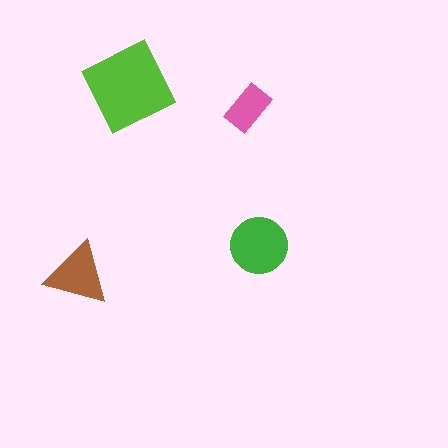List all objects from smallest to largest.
The pink rectangle, the brown triangle, the green circle, the lime diamond.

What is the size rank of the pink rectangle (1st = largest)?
4th.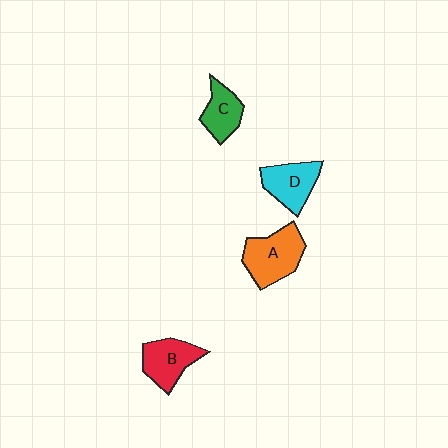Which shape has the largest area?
Shape A (orange).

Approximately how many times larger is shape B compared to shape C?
Approximately 1.2 times.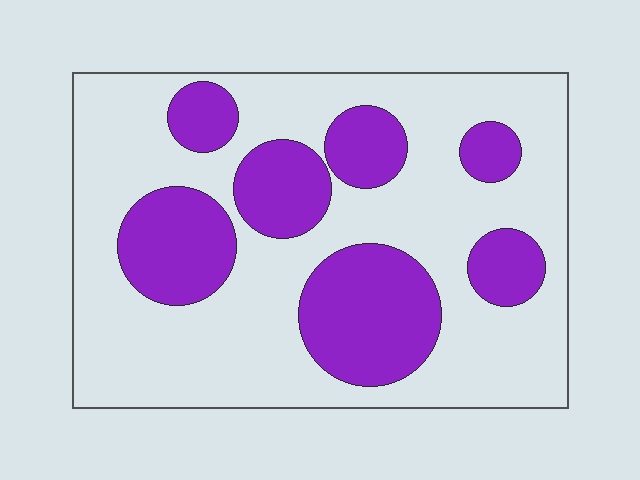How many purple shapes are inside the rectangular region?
7.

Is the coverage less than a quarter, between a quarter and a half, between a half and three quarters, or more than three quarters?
Between a quarter and a half.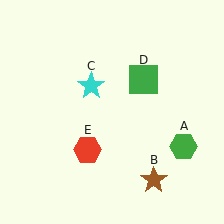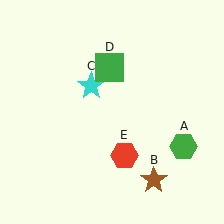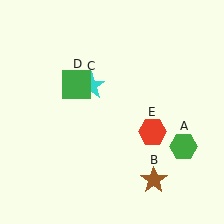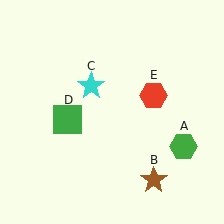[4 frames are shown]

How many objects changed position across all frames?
2 objects changed position: green square (object D), red hexagon (object E).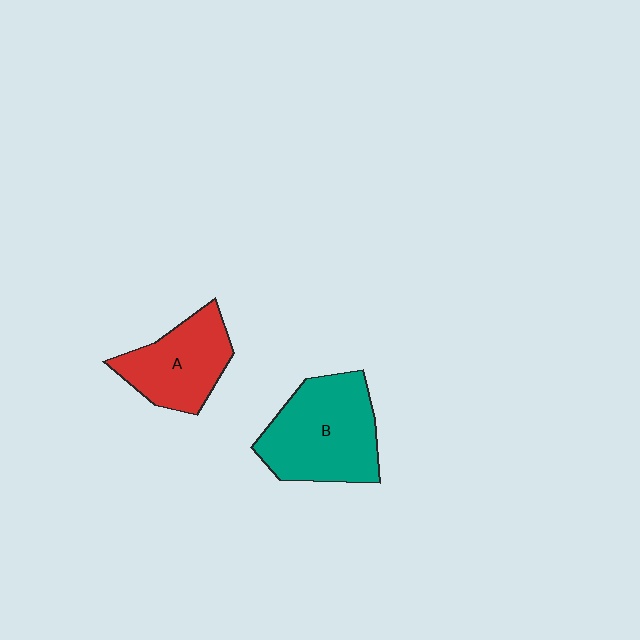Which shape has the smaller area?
Shape A (red).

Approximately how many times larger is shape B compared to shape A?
Approximately 1.4 times.